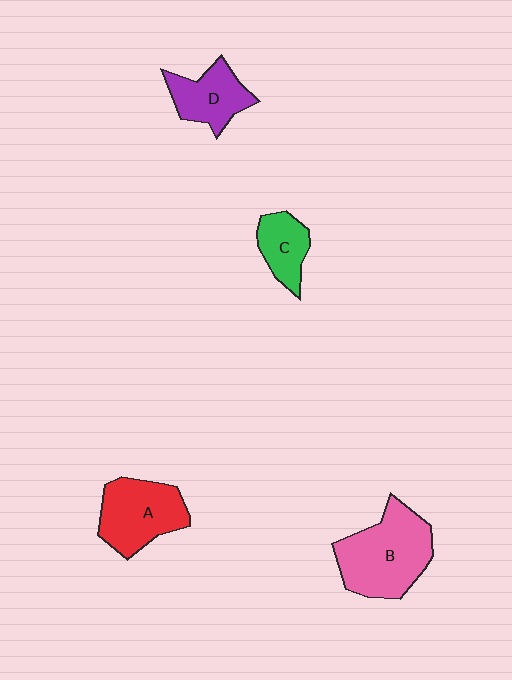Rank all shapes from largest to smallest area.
From largest to smallest: B (pink), A (red), D (purple), C (green).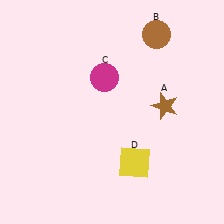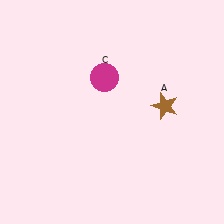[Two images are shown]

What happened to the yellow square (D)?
The yellow square (D) was removed in Image 2. It was in the bottom-right area of Image 1.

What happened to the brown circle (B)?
The brown circle (B) was removed in Image 2. It was in the top-right area of Image 1.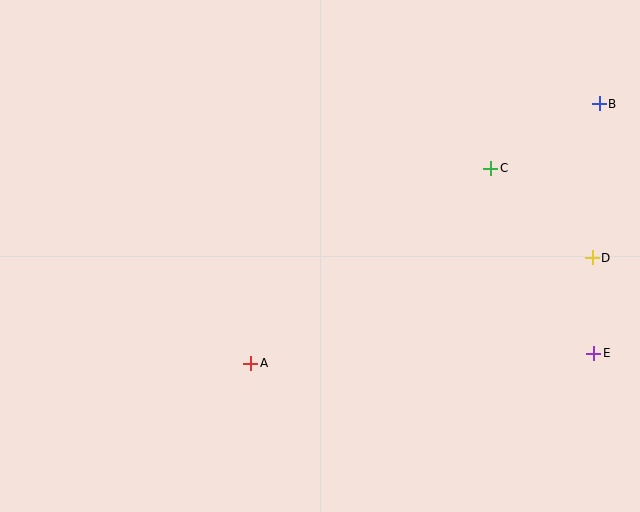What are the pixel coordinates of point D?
Point D is at (592, 258).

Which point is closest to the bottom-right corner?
Point E is closest to the bottom-right corner.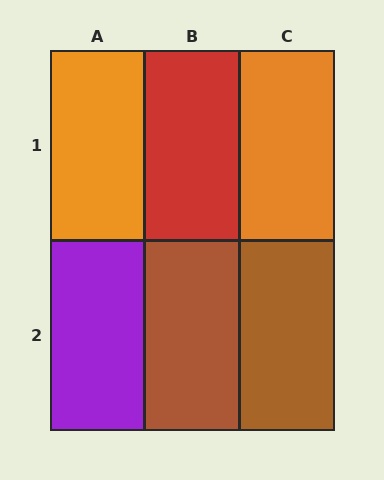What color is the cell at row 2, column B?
Brown.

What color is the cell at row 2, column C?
Brown.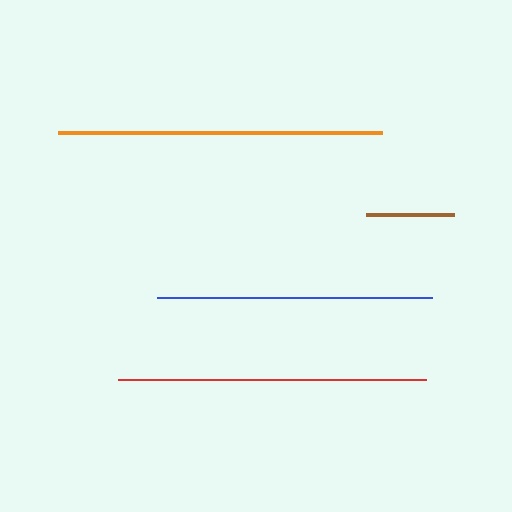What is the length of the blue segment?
The blue segment is approximately 276 pixels long.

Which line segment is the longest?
The orange line is the longest at approximately 324 pixels.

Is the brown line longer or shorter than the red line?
The red line is longer than the brown line.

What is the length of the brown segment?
The brown segment is approximately 88 pixels long.